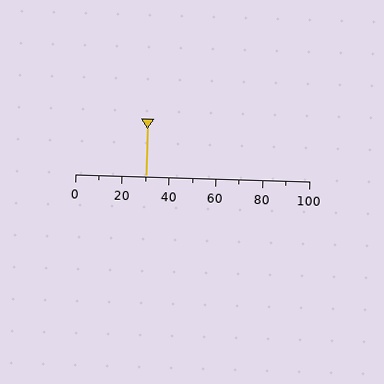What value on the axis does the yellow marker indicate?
The marker indicates approximately 30.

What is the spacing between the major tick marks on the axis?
The major ticks are spaced 20 apart.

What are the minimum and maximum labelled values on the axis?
The axis runs from 0 to 100.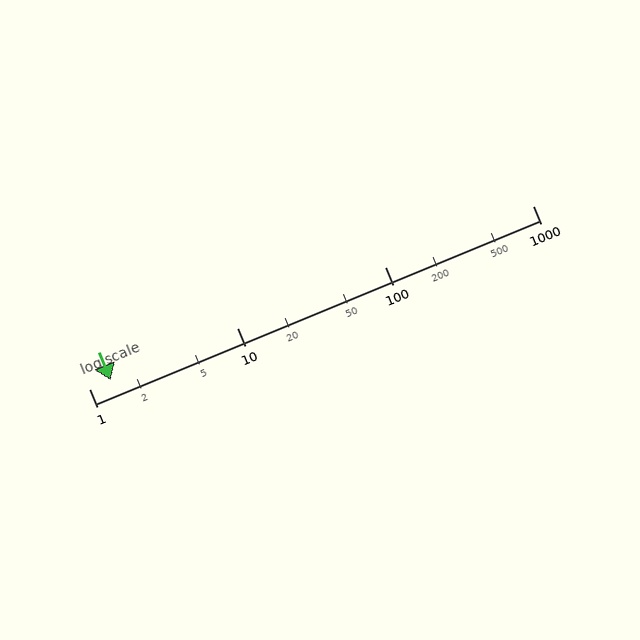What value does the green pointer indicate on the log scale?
The pointer indicates approximately 1.4.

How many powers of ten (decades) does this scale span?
The scale spans 3 decades, from 1 to 1000.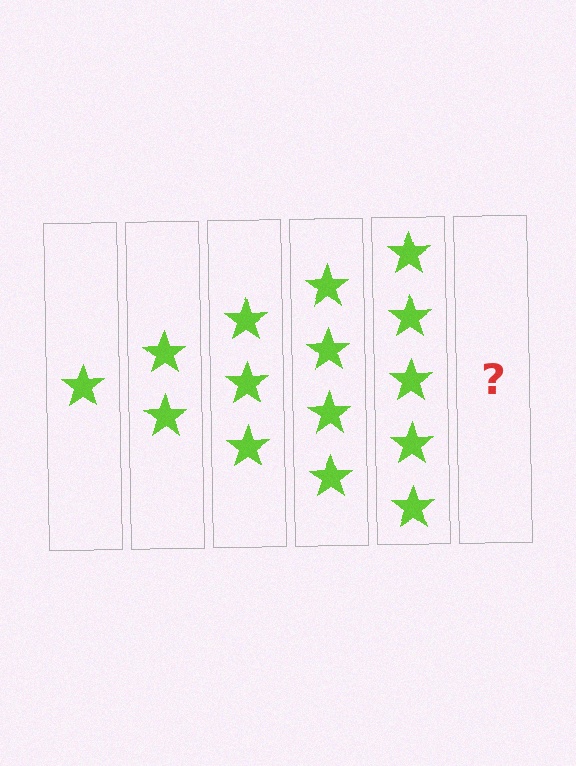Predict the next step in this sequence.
The next step is 6 stars.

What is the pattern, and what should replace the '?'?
The pattern is that each step adds one more star. The '?' should be 6 stars.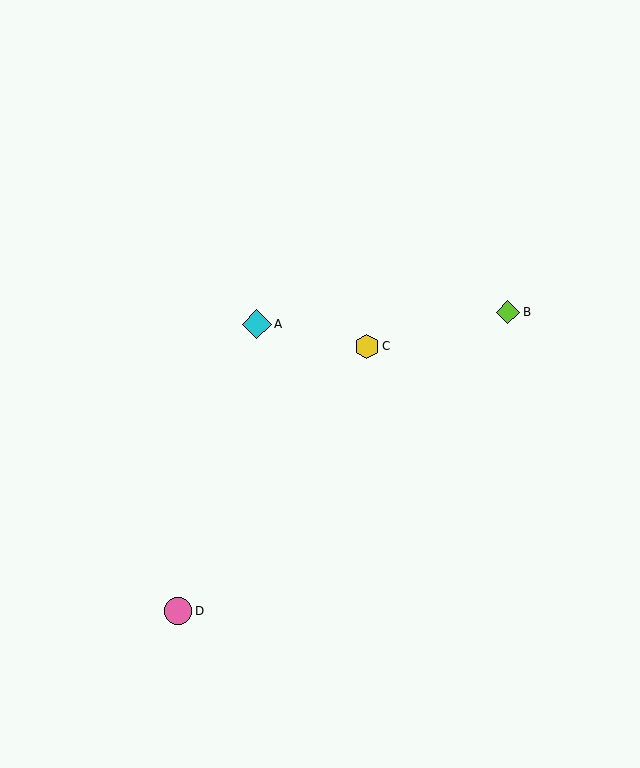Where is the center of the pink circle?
The center of the pink circle is at (178, 611).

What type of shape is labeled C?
Shape C is a yellow hexagon.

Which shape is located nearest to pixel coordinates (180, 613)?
The pink circle (labeled D) at (178, 611) is nearest to that location.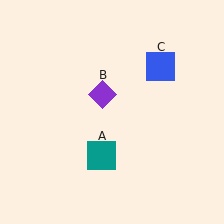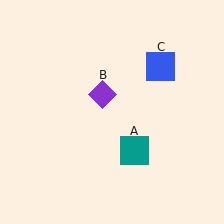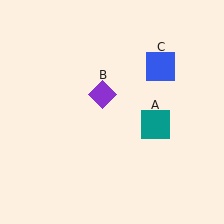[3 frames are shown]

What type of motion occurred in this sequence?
The teal square (object A) rotated counterclockwise around the center of the scene.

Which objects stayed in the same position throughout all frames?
Purple diamond (object B) and blue square (object C) remained stationary.